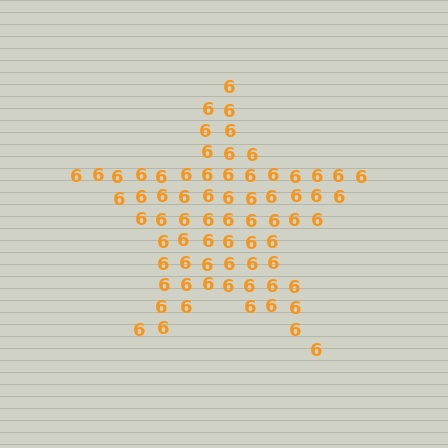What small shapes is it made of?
It is made of small digit 6's.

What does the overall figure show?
The overall figure shows a star.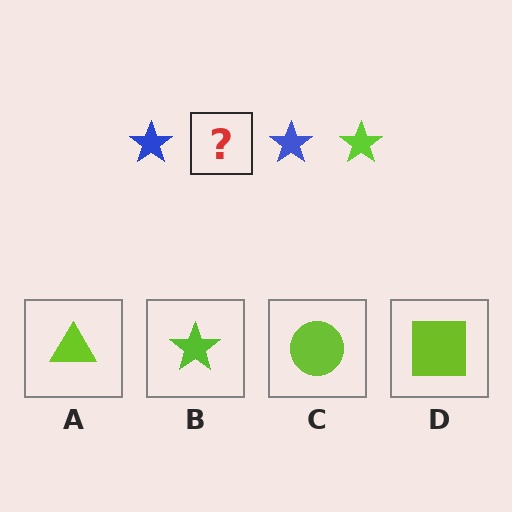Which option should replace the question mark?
Option B.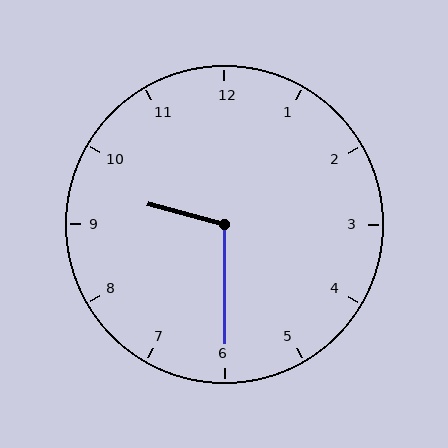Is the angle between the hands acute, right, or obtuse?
It is obtuse.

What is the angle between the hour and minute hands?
Approximately 105 degrees.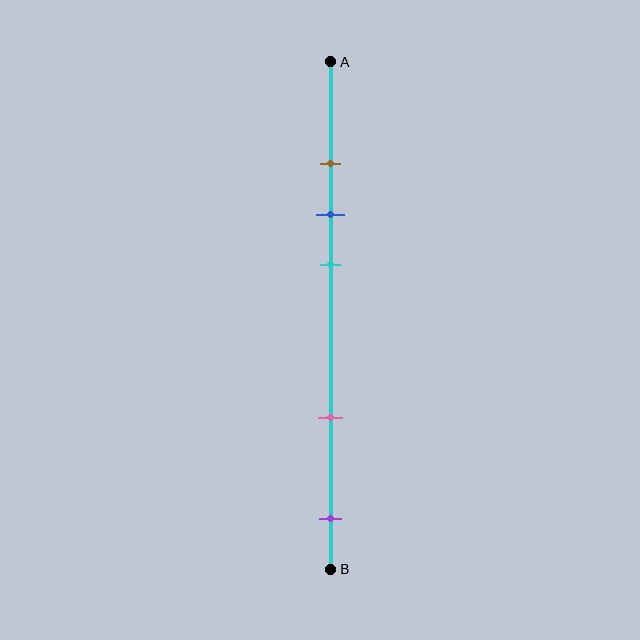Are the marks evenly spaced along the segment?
No, the marks are not evenly spaced.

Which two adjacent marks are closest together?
The brown and blue marks are the closest adjacent pair.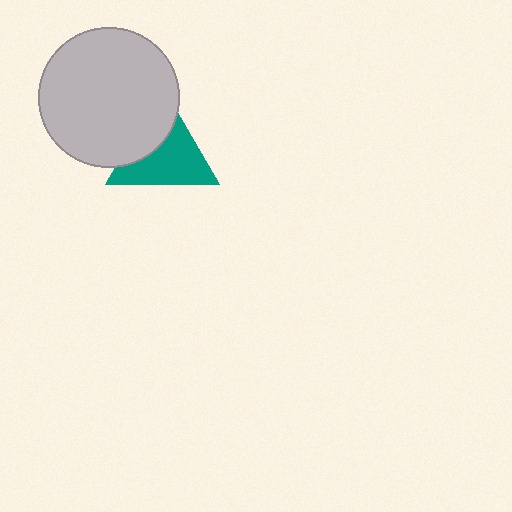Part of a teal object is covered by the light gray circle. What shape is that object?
It is a triangle.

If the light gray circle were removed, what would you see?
You would see the complete teal triangle.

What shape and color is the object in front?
The object in front is a light gray circle.